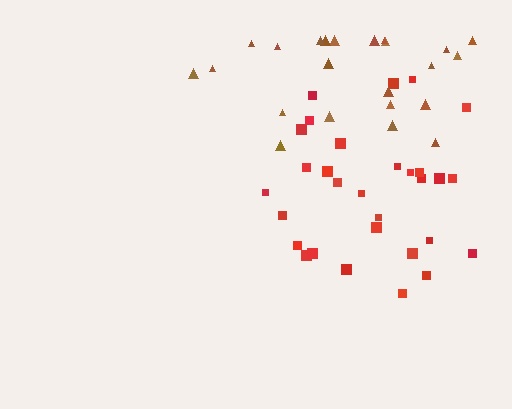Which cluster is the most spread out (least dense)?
Brown.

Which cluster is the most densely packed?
Red.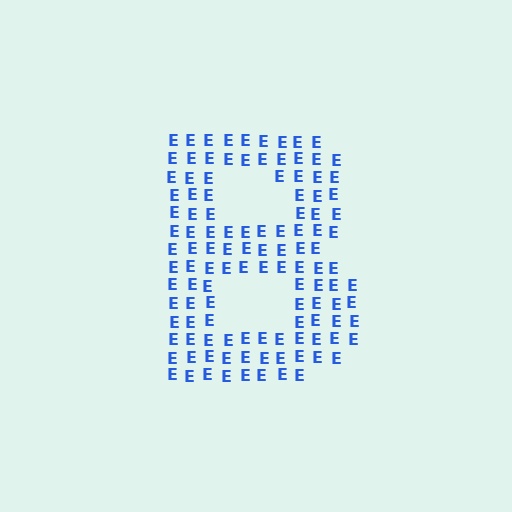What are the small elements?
The small elements are letter E's.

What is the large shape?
The large shape is the letter B.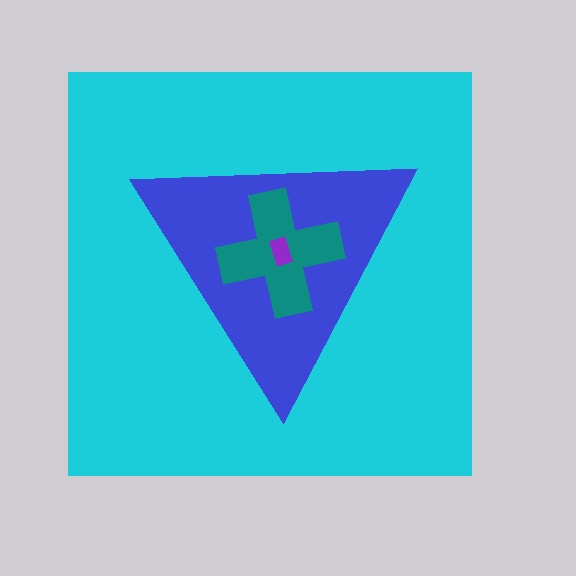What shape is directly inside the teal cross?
The purple rectangle.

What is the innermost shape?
The purple rectangle.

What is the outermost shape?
The cyan square.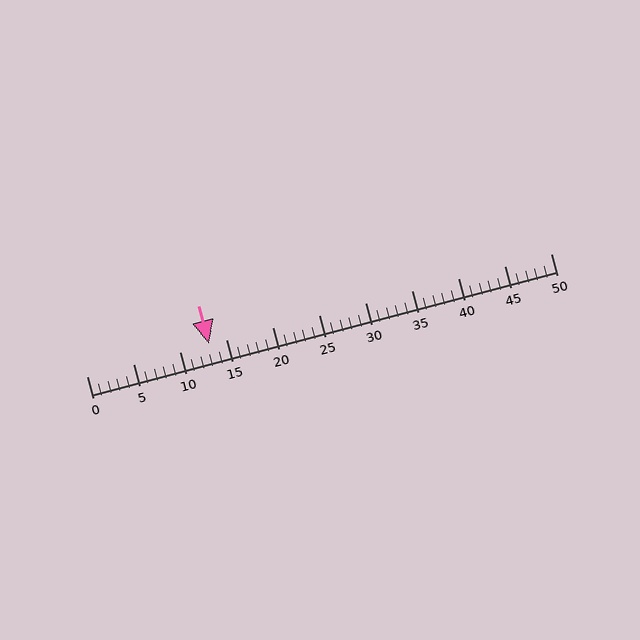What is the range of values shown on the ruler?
The ruler shows values from 0 to 50.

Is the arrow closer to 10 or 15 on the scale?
The arrow is closer to 15.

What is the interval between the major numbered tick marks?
The major tick marks are spaced 5 units apart.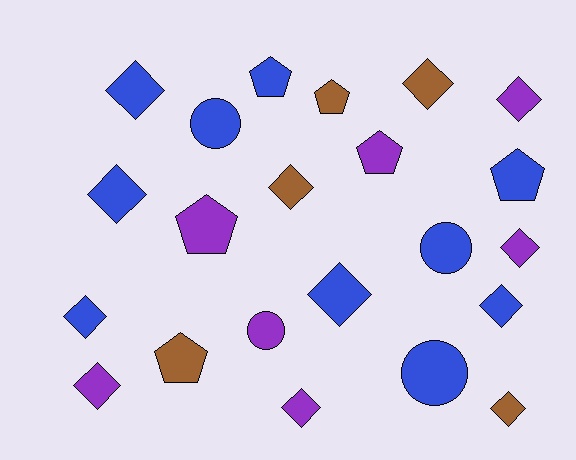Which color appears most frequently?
Blue, with 10 objects.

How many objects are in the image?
There are 22 objects.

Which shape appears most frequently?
Diamond, with 12 objects.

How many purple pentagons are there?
There are 2 purple pentagons.